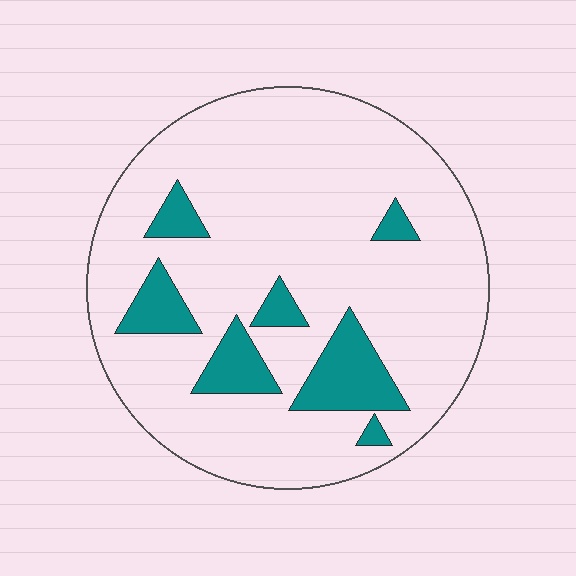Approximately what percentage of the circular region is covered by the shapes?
Approximately 15%.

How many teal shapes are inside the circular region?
7.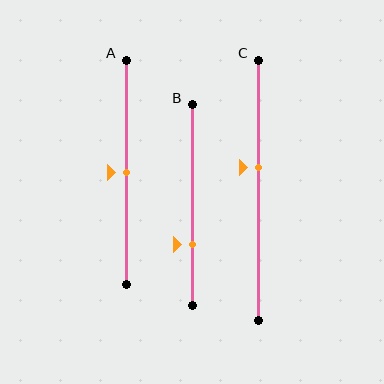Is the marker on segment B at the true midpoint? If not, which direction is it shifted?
No, the marker on segment B is shifted downward by about 20% of the segment length.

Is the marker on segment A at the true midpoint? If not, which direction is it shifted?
Yes, the marker on segment A is at the true midpoint.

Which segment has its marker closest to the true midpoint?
Segment A has its marker closest to the true midpoint.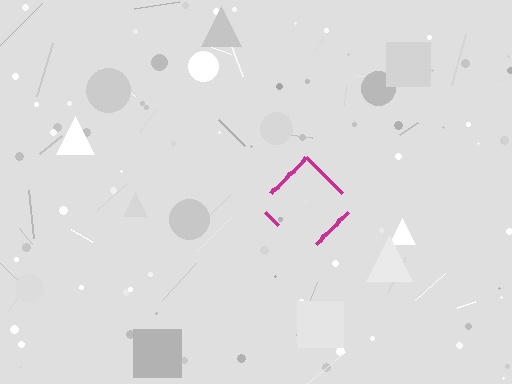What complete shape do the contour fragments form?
The contour fragments form a diamond.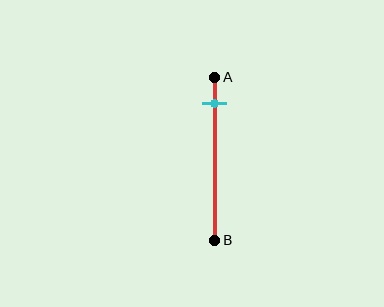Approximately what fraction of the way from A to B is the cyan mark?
The cyan mark is approximately 15% of the way from A to B.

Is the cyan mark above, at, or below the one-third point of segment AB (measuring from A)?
The cyan mark is above the one-third point of segment AB.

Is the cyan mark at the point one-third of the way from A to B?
No, the mark is at about 15% from A, not at the 33% one-third point.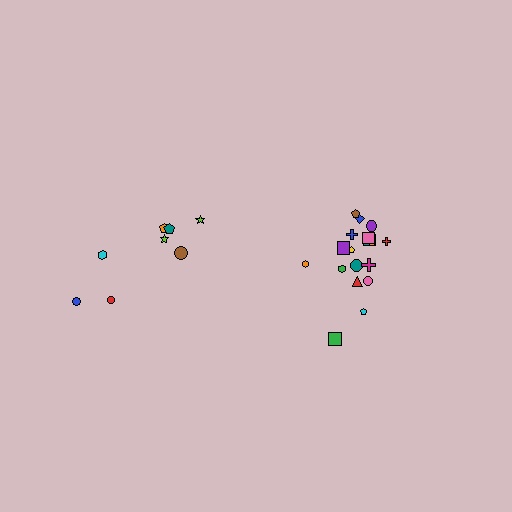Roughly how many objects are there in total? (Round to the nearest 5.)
Roughly 25 objects in total.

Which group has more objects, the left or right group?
The right group.